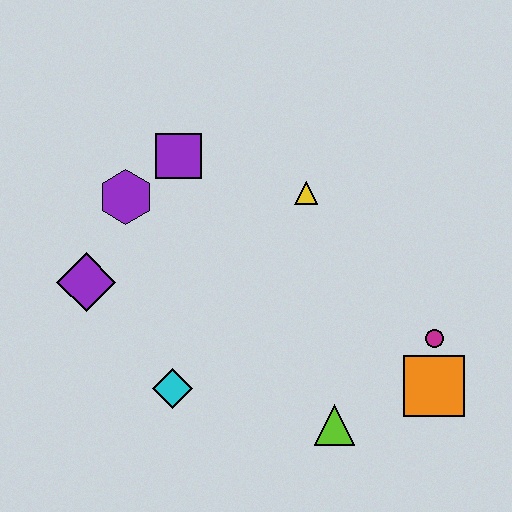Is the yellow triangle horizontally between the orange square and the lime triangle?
No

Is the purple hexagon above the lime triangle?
Yes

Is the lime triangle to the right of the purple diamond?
Yes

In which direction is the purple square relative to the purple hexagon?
The purple square is to the right of the purple hexagon.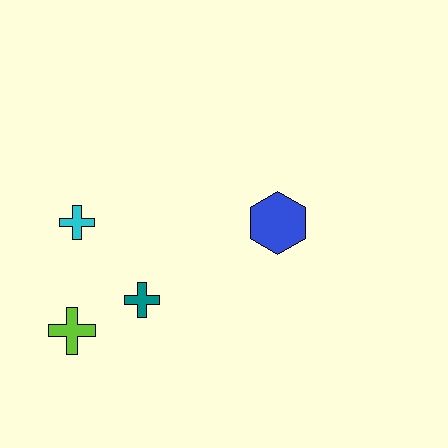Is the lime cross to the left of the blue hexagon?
Yes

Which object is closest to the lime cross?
The teal cross is closest to the lime cross.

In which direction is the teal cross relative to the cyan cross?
The teal cross is below the cyan cross.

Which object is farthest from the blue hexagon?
The lime cross is farthest from the blue hexagon.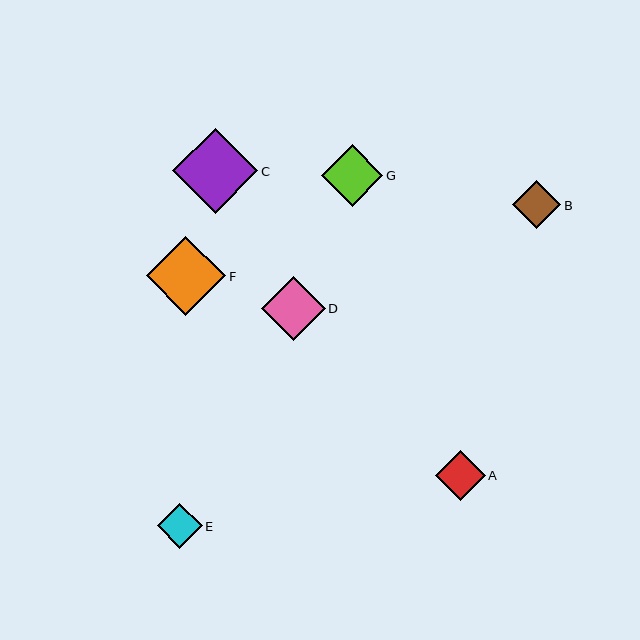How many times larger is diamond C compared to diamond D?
Diamond C is approximately 1.3 times the size of diamond D.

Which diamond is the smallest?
Diamond E is the smallest with a size of approximately 45 pixels.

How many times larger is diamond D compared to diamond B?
Diamond D is approximately 1.3 times the size of diamond B.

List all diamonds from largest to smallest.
From largest to smallest: C, F, D, G, A, B, E.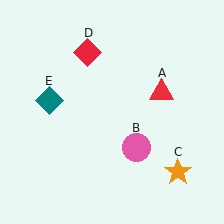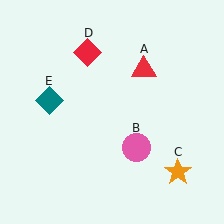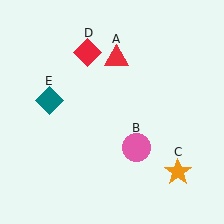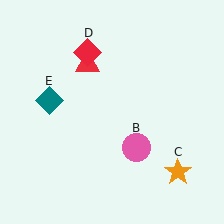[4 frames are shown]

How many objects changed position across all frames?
1 object changed position: red triangle (object A).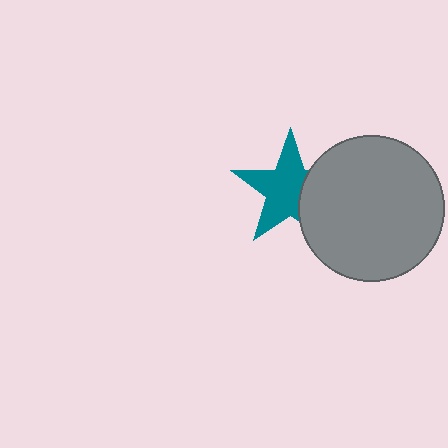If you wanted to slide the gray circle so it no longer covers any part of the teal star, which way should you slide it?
Slide it right — that is the most direct way to separate the two shapes.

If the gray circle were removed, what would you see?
You would see the complete teal star.